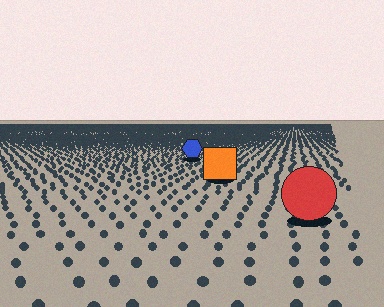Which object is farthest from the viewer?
The blue hexagon is farthest from the viewer. It appears smaller and the ground texture around it is denser.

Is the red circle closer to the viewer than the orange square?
Yes. The red circle is closer — you can tell from the texture gradient: the ground texture is coarser near it.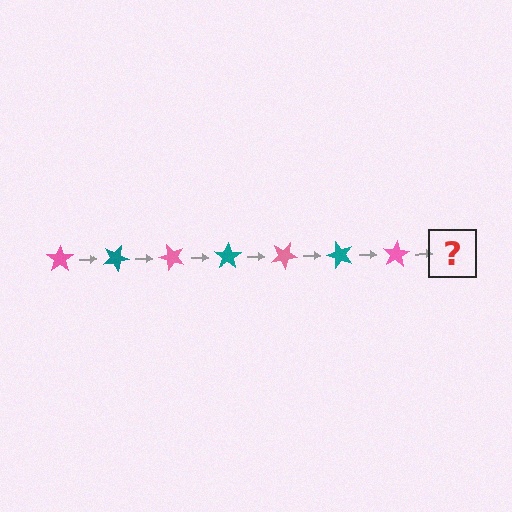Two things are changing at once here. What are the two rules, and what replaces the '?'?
The two rules are that it rotates 25 degrees each step and the color cycles through pink and teal. The '?' should be a teal star, rotated 175 degrees from the start.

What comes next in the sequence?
The next element should be a teal star, rotated 175 degrees from the start.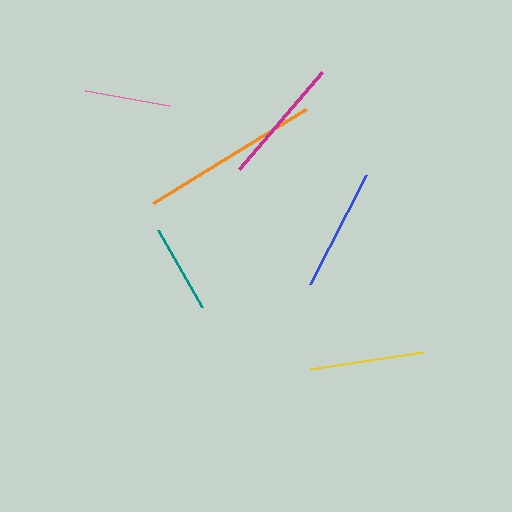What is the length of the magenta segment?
The magenta segment is approximately 127 pixels long.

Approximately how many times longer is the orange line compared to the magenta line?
The orange line is approximately 1.4 times the length of the magenta line.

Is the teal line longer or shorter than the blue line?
The blue line is longer than the teal line.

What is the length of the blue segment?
The blue segment is approximately 123 pixels long.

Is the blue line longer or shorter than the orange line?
The orange line is longer than the blue line.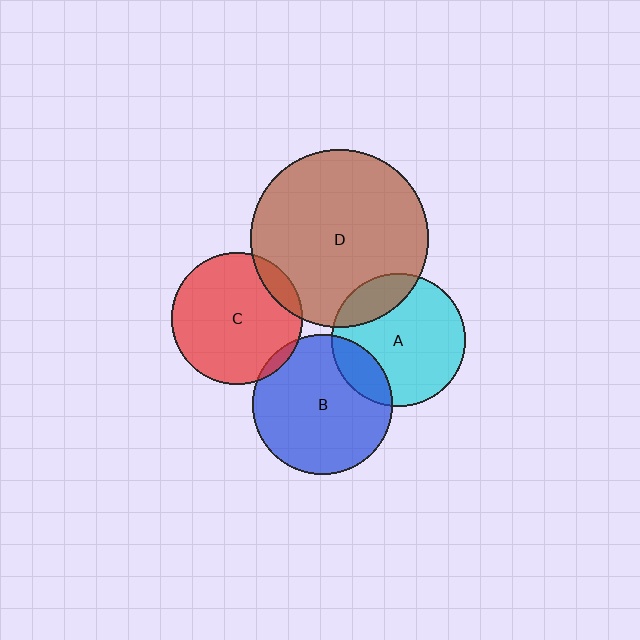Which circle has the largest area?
Circle D (brown).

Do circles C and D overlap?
Yes.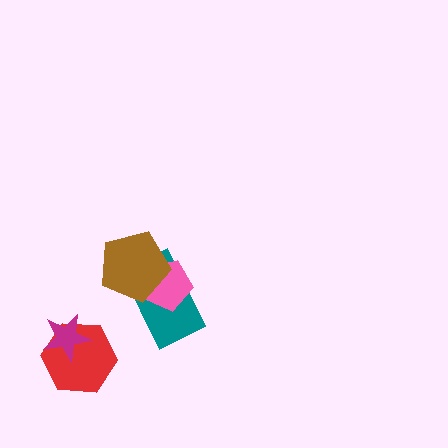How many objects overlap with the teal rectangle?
2 objects overlap with the teal rectangle.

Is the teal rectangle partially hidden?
Yes, it is partially covered by another shape.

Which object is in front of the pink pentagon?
The brown pentagon is in front of the pink pentagon.